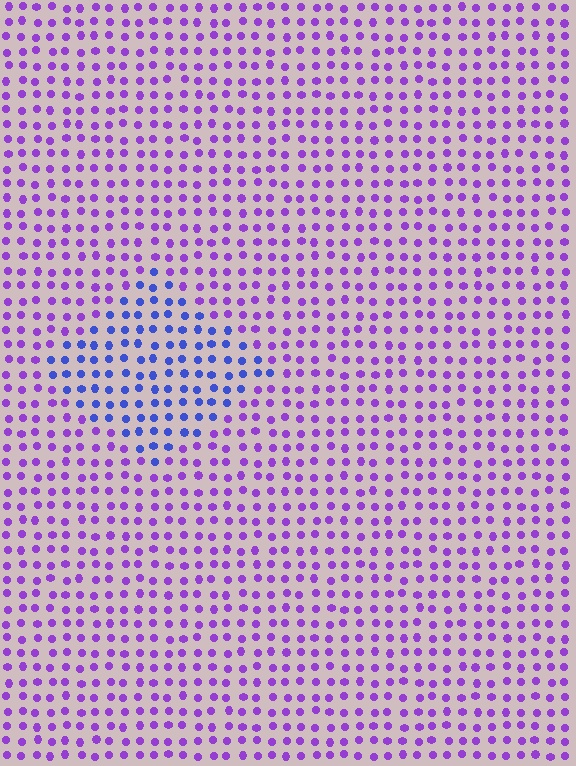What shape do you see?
I see a diamond.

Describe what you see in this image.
The image is filled with small purple elements in a uniform arrangement. A diamond-shaped region is visible where the elements are tinted to a slightly different hue, forming a subtle color boundary.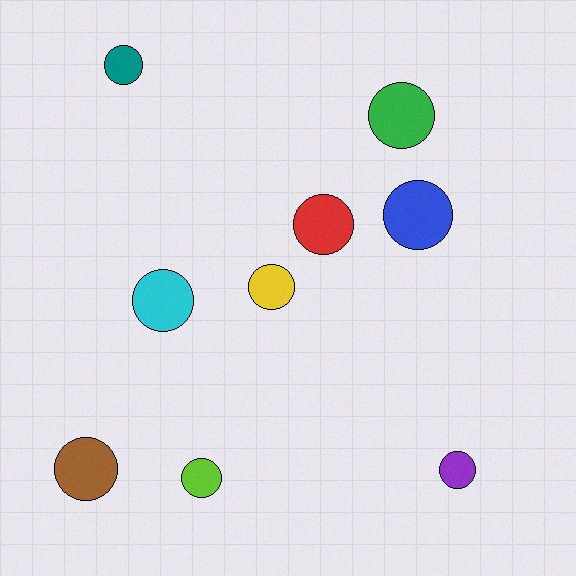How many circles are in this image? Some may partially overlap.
There are 9 circles.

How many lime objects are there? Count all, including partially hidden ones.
There is 1 lime object.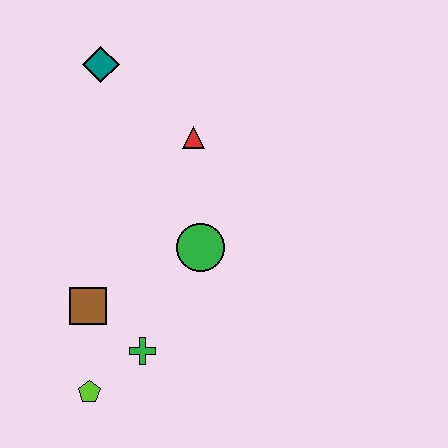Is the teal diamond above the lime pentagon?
Yes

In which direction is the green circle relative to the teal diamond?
The green circle is below the teal diamond.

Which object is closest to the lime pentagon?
The green cross is closest to the lime pentagon.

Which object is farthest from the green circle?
The teal diamond is farthest from the green circle.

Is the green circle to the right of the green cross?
Yes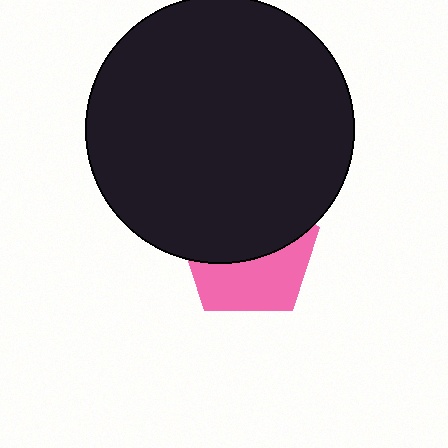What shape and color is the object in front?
The object in front is a black circle.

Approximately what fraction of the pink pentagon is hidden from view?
Roughly 55% of the pink pentagon is hidden behind the black circle.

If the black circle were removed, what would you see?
You would see the complete pink pentagon.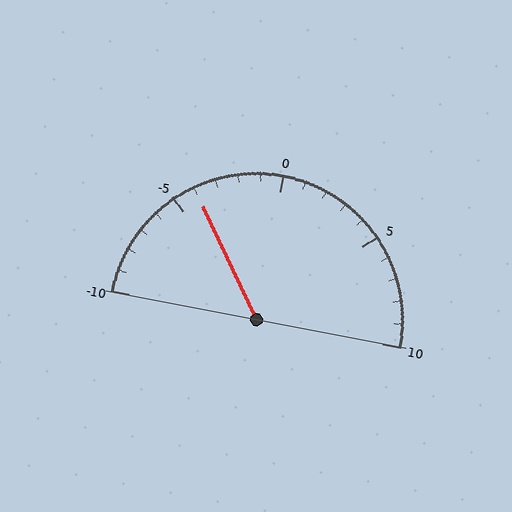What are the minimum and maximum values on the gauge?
The gauge ranges from -10 to 10.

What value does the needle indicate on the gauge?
The needle indicates approximately -4.